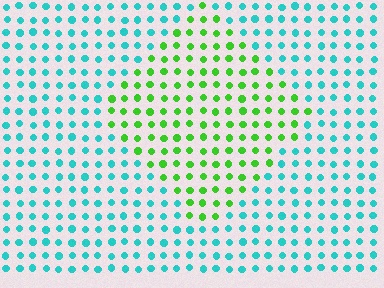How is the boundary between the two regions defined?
The boundary is defined purely by a slight shift in hue (about 63 degrees). Spacing, size, and orientation are identical on both sides.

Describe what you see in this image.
The image is filled with small cyan elements in a uniform arrangement. A diamond-shaped region is visible where the elements are tinted to a slightly different hue, forming a subtle color boundary.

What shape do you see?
I see a diamond.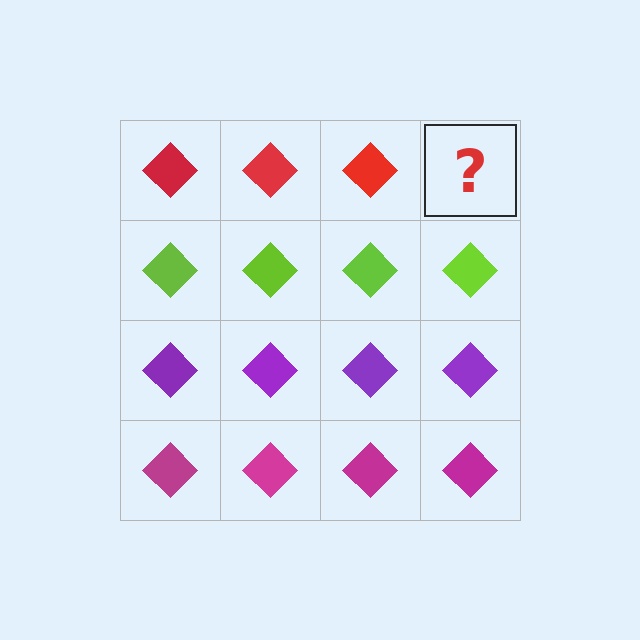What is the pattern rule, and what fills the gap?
The rule is that each row has a consistent color. The gap should be filled with a red diamond.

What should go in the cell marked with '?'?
The missing cell should contain a red diamond.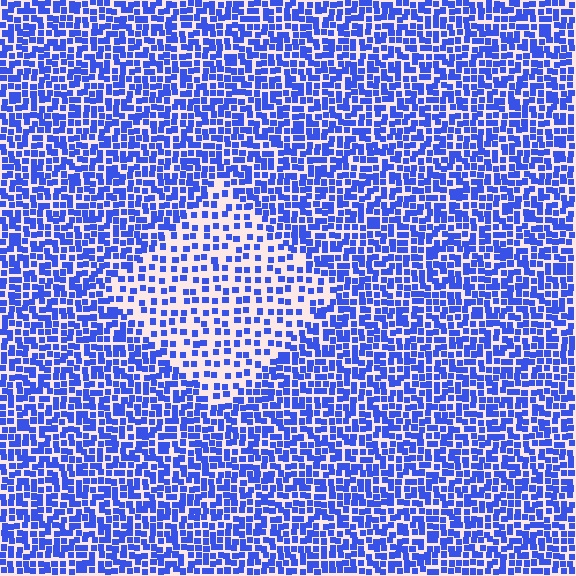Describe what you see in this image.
The image contains small blue elements arranged at two different densities. A diamond-shaped region is visible where the elements are less densely packed than the surrounding area.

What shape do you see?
I see a diamond.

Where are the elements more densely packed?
The elements are more densely packed outside the diamond boundary.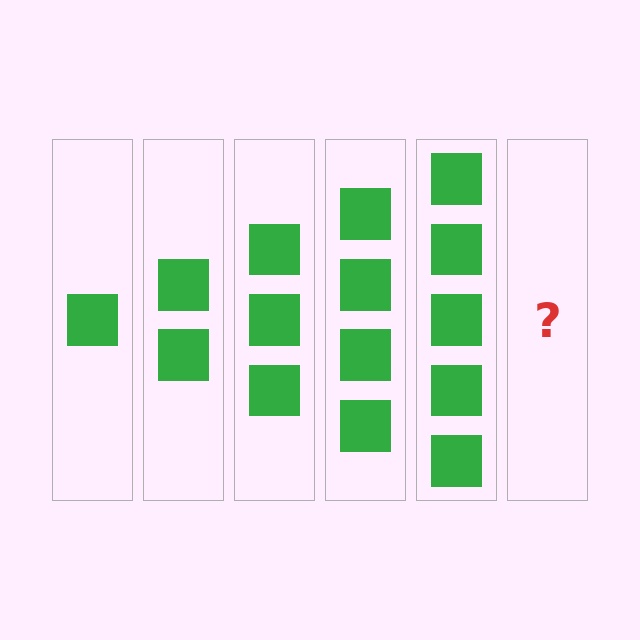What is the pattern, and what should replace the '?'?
The pattern is that each step adds one more square. The '?' should be 6 squares.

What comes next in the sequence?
The next element should be 6 squares.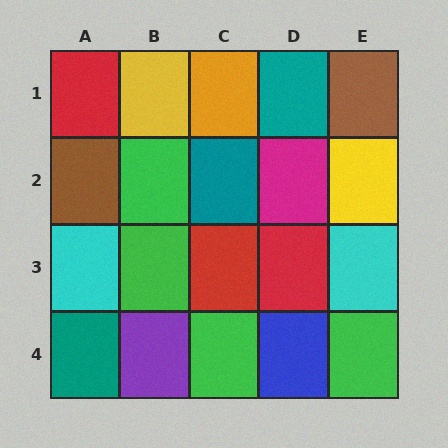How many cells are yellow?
2 cells are yellow.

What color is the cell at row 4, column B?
Purple.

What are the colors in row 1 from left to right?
Red, yellow, orange, teal, brown.